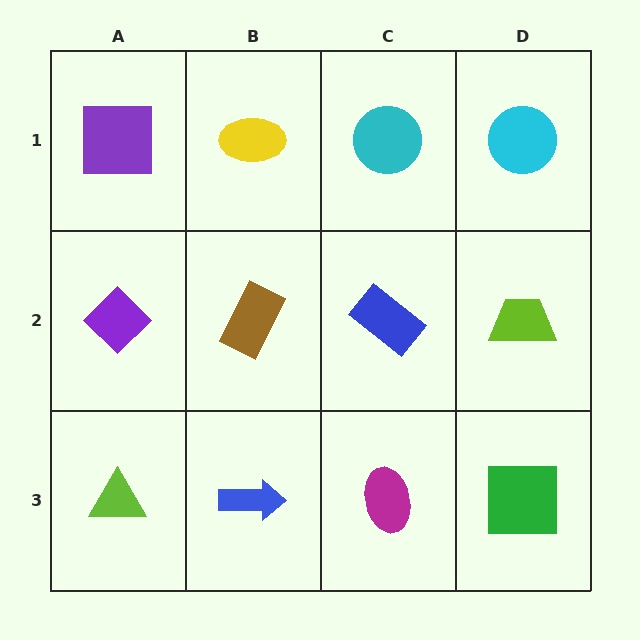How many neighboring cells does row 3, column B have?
3.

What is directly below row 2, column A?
A lime triangle.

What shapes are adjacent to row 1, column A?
A purple diamond (row 2, column A), a yellow ellipse (row 1, column B).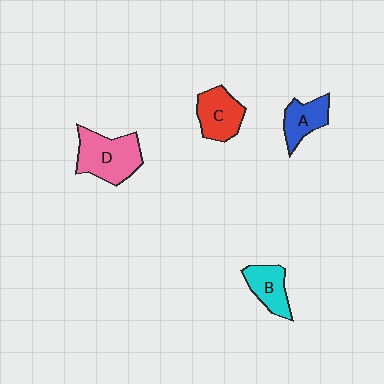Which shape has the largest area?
Shape D (pink).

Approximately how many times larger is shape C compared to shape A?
Approximately 1.2 times.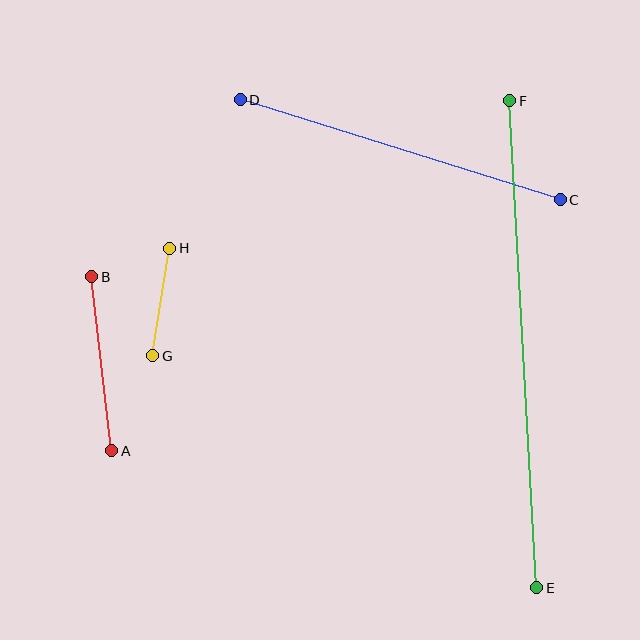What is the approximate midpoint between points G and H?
The midpoint is at approximately (161, 302) pixels.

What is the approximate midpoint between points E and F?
The midpoint is at approximately (523, 344) pixels.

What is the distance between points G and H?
The distance is approximately 109 pixels.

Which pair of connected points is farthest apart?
Points E and F are farthest apart.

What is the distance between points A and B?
The distance is approximately 175 pixels.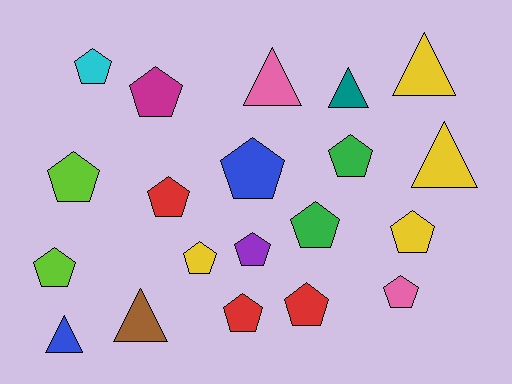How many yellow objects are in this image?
There are 4 yellow objects.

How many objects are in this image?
There are 20 objects.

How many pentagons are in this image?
There are 14 pentagons.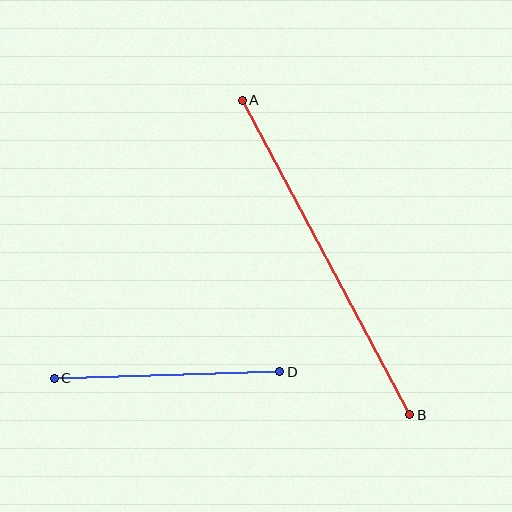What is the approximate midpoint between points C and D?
The midpoint is at approximately (167, 375) pixels.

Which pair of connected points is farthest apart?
Points A and B are farthest apart.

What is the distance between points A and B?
The distance is approximately 356 pixels.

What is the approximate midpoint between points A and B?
The midpoint is at approximately (326, 258) pixels.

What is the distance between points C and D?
The distance is approximately 226 pixels.